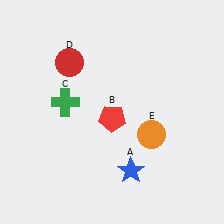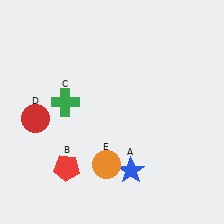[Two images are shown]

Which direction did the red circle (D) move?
The red circle (D) moved down.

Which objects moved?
The objects that moved are: the red pentagon (B), the red circle (D), the orange circle (E).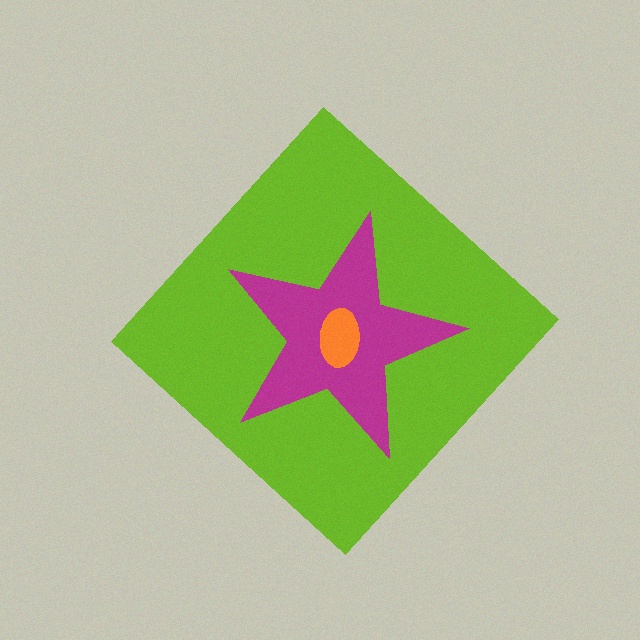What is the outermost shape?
The lime diamond.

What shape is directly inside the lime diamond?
The magenta star.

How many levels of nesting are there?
3.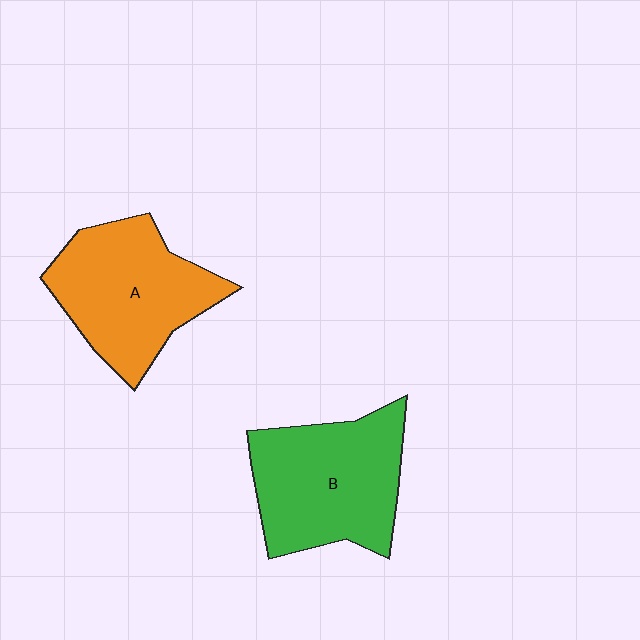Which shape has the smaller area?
Shape A (orange).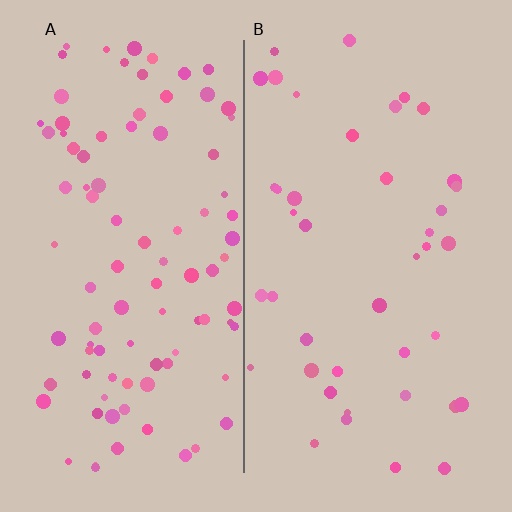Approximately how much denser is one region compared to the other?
Approximately 2.3× — region A over region B.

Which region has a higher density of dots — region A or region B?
A (the left).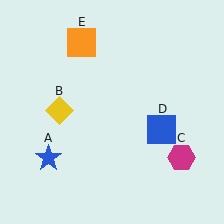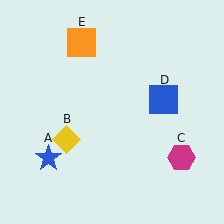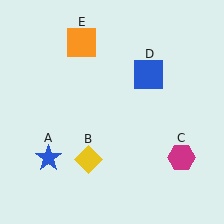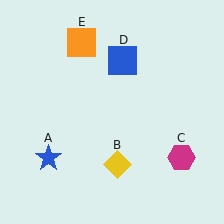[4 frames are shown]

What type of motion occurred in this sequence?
The yellow diamond (object B), blue square (object D) rotated counterclockwise around the center of the scene.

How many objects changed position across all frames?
2 objects changed position: yellow diamond (object B), blue square (object D).